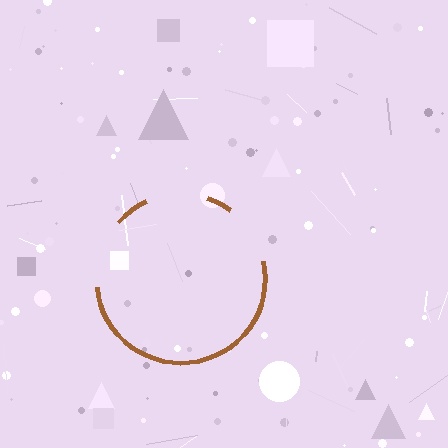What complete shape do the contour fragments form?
The contour fragments form a circle.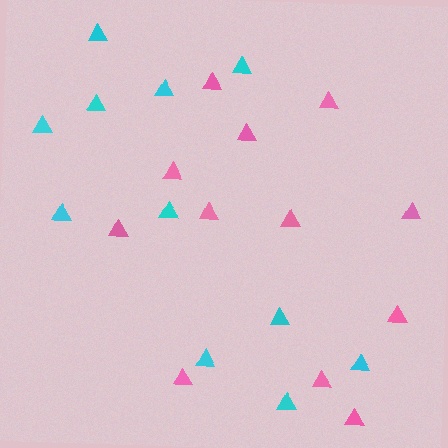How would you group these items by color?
There are 2 groups: one group of cyan triangles (11) and one group of pink triangles (12).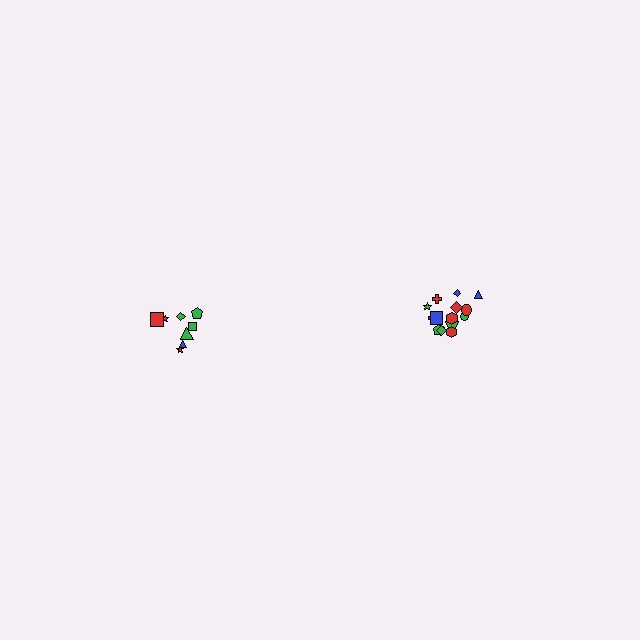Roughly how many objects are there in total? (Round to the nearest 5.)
Roughly 25 objects in total.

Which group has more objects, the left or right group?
The right group.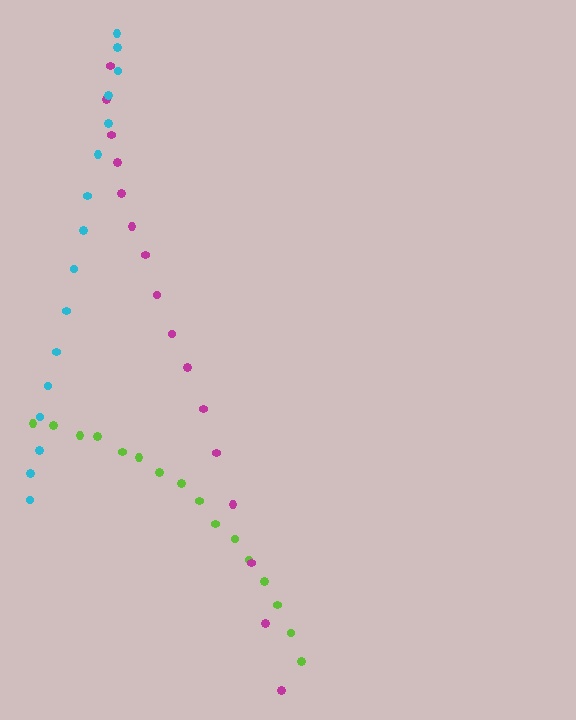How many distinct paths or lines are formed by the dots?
There are 3 distinct paths.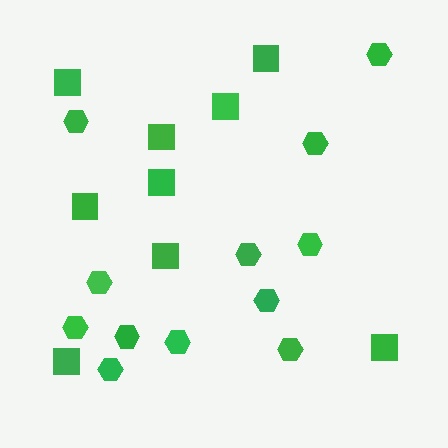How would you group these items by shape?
There are 2 groups: one group of hexagons (12) and one group of squares (9).